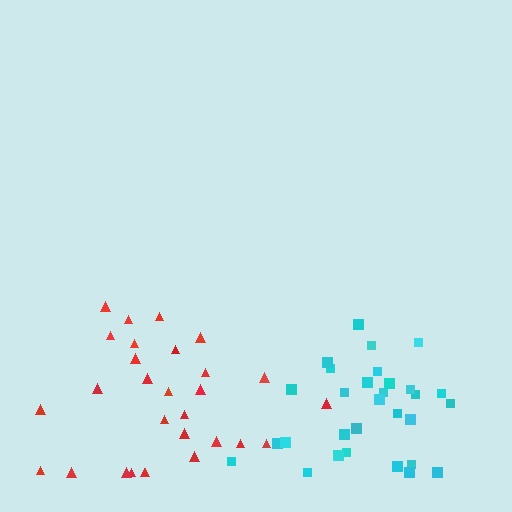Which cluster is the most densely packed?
Cyan.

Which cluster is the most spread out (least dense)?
Red.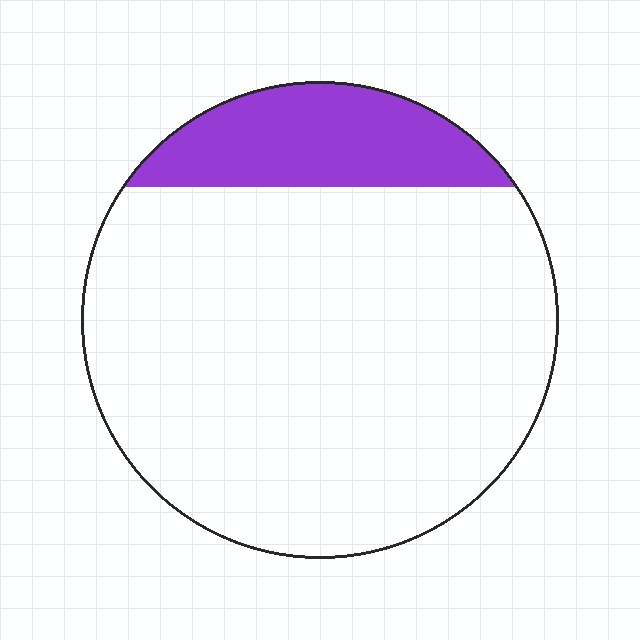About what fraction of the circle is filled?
About one sixth (1/6).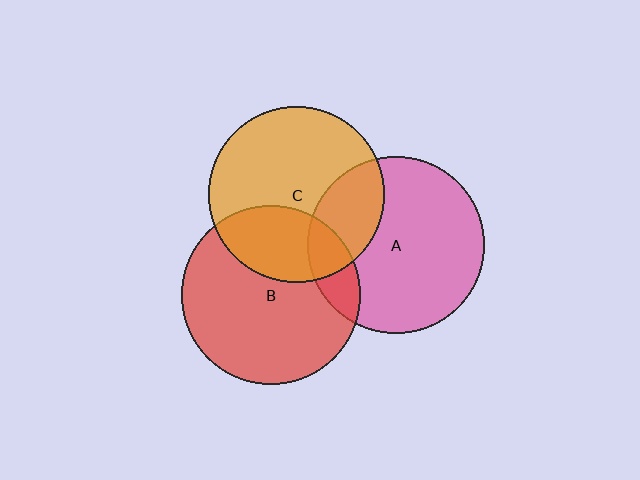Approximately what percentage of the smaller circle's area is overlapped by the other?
Approximately 30%.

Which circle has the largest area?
Circle B (red).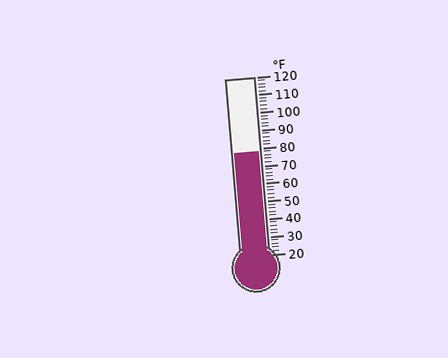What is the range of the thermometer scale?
The thermometer scale ranges from 20°F to 120°F.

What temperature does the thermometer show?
The thermometer shows approximately 78°F.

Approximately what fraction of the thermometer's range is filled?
The thermometer is filled to approximately 60% of its range.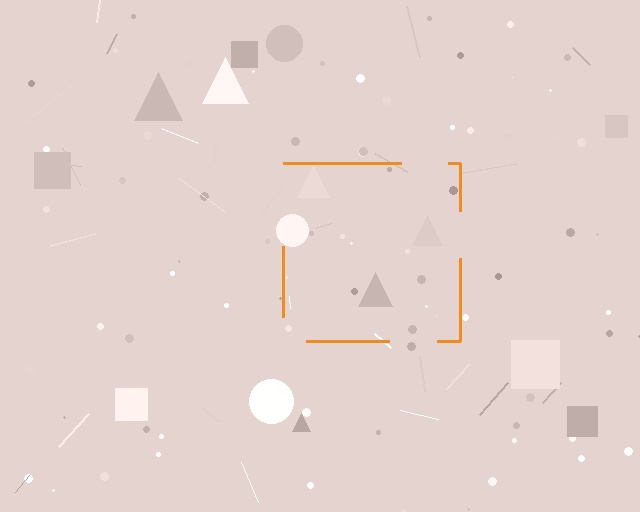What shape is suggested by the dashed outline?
The dashed outline suggests a square.